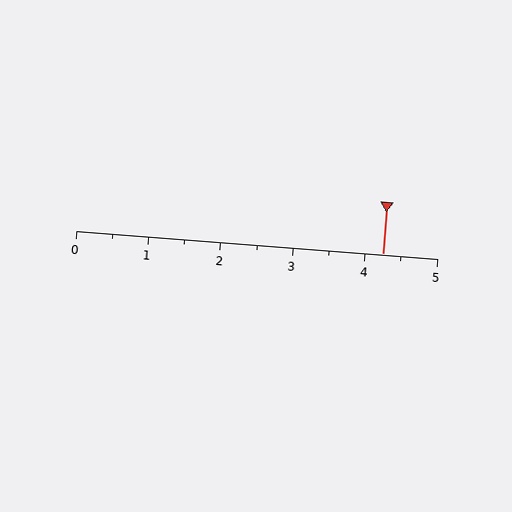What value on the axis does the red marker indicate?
The marker indicates approximately 4.2.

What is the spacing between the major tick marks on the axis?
The major ticks are spaced 1 apart.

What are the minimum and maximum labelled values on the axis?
The axis runs from 0 to 5.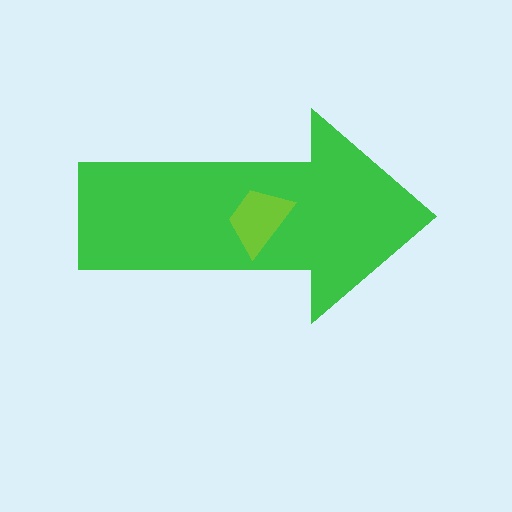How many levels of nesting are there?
2.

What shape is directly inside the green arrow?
The lime trapezoid.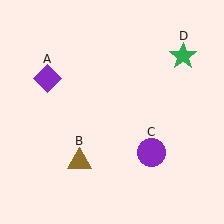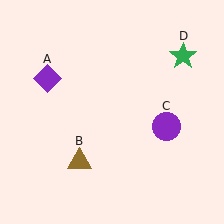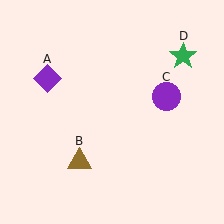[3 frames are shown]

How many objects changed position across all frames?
1 object changed position: purple circle (object C).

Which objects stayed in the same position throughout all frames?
Purple diamond (object A) and brown triangle (object B) and green star (object D) remained stationary.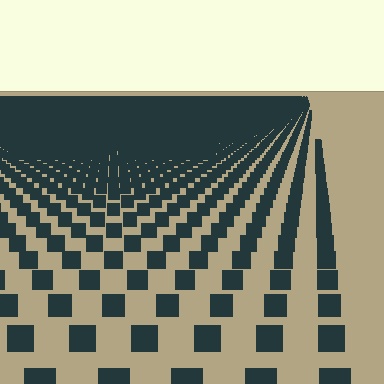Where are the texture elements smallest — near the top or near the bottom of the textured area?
Near the top.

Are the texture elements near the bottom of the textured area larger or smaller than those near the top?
Larger. Near the bottom, elements are closer to the viewer and appear at a bigger on-screen size.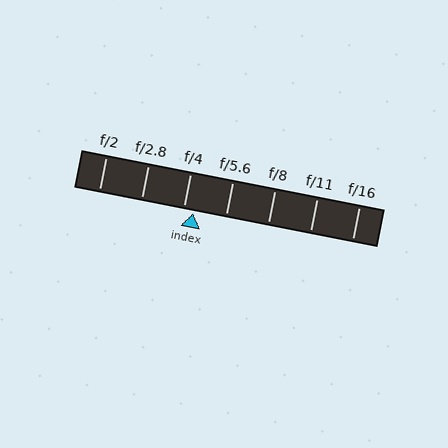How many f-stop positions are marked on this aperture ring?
There are 7 f-stop positions marked.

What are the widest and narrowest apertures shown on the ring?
The widest aperture shown is f/2 and the narrowest is f/16.